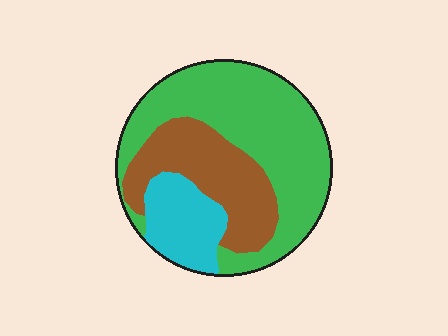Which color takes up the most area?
Green, at roughly 55%.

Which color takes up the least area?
Cyan, at roughly 15%.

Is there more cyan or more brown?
Brown.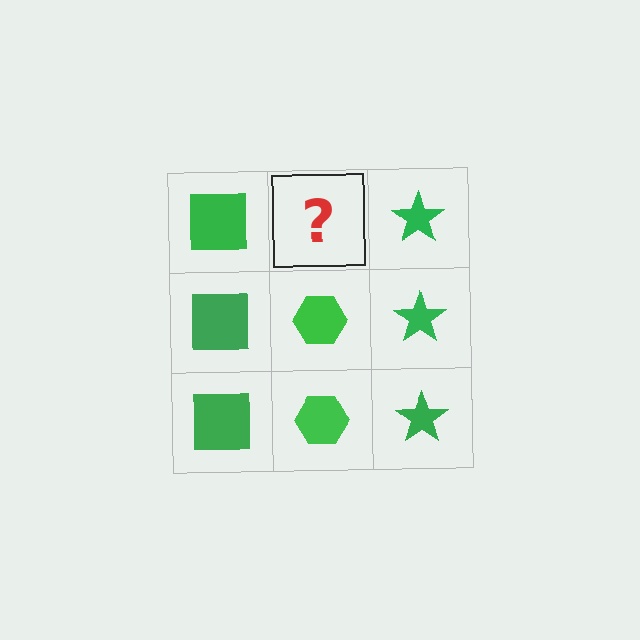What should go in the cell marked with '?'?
The missing cell should contain a green hexagon.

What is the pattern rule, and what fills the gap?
The rule is that each column has a consistent shape. The gap should be filled with a green hexagon.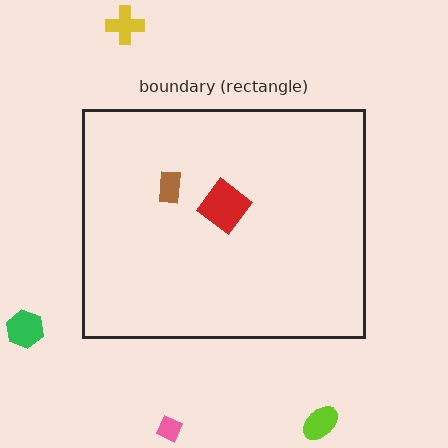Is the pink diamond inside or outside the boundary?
Outside.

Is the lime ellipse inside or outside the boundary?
Outside.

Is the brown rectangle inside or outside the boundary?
Inside.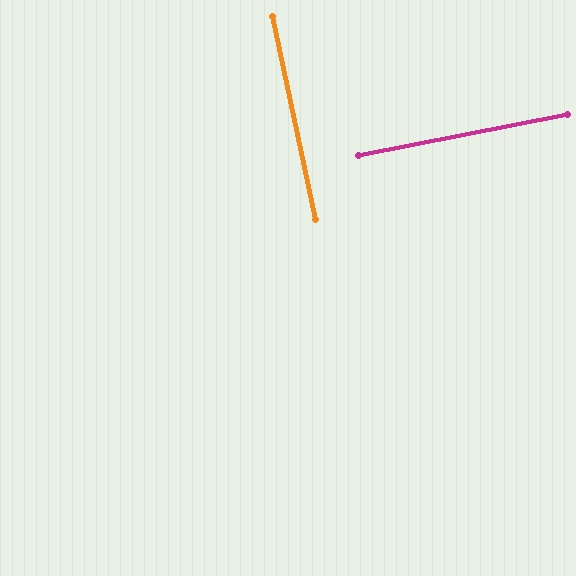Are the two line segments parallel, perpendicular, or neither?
Perpendicular — they meet at approximately 89°.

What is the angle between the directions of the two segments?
Approximately 89 degrees.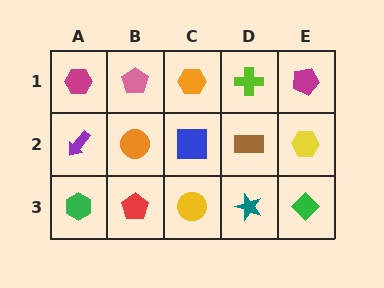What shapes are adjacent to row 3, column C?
A blue square (row 2, column C), a red pentagon (row 3, column B), a teal star (row 3, column D).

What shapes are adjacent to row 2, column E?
A magenta pentagon (row 1, column E), a green diamond (row 3, column E), a brown rectangle (row 2, column D).